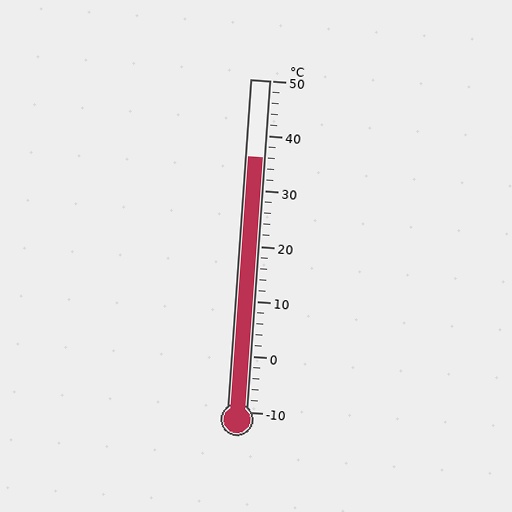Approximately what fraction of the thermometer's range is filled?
The thermometer is filled to approximately 75% of its range.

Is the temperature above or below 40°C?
The temperature is below 40°C.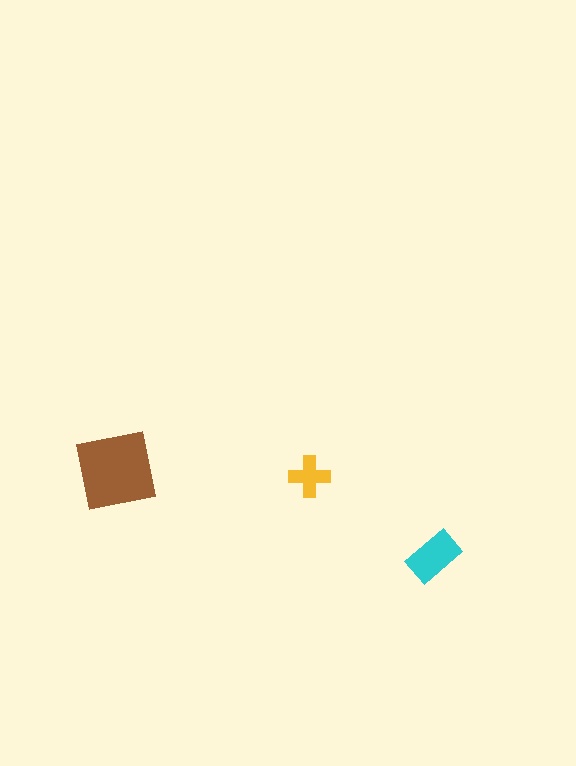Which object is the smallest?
The yellow cross.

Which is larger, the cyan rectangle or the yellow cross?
The cyan rectangle.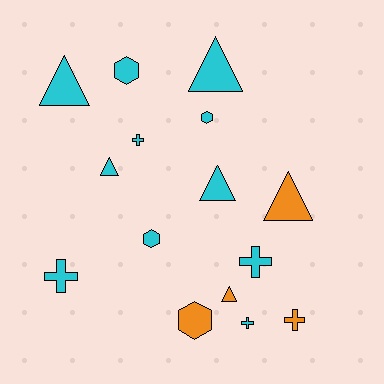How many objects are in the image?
There are 15 objects.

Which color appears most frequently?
Cyan, with 11 objects.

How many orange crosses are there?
There is 1 orange cross.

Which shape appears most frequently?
Triangle, with 6 objects.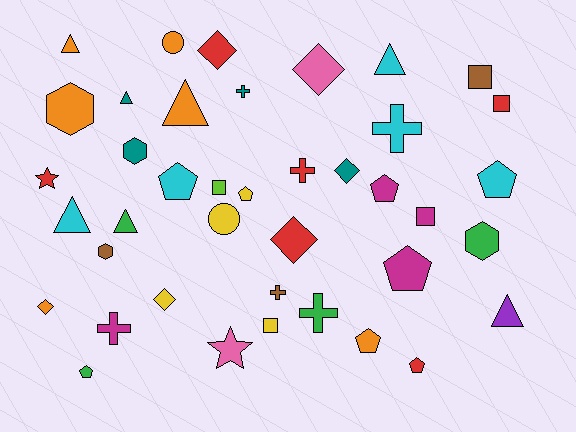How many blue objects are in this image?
There are no blue objects.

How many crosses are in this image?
There are 6 crosses.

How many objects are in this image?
There are 40 objects.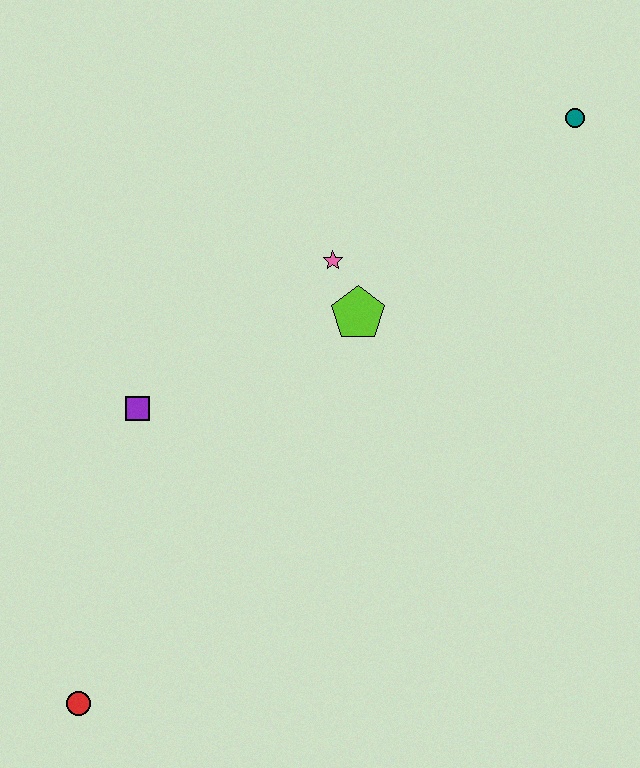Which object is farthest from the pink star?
The red circle is farthest from the pink star.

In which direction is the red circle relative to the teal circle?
The red circle is below the teal circle.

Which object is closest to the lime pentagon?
The pink star is closest to the lime pentagon.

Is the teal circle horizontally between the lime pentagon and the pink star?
No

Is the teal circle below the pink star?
No